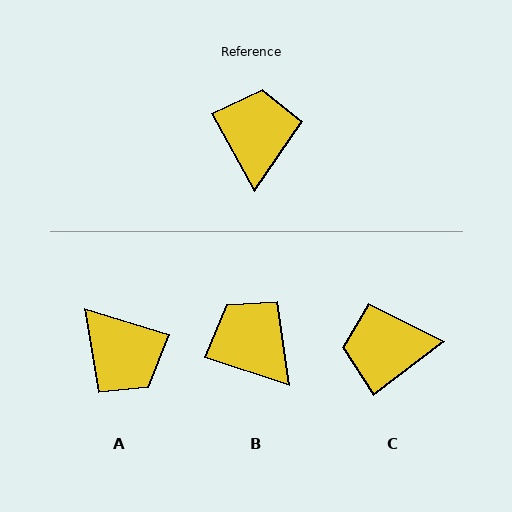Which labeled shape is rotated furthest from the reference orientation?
A, about 136 degrees away.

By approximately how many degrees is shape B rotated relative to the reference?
Approximately 43 degrees counter-clockwise.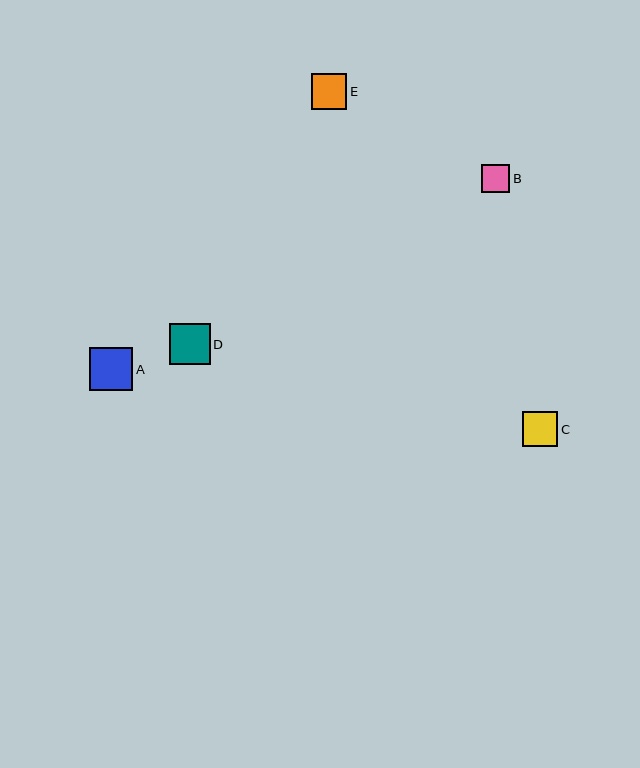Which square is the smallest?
Square B is the smallest with a size of approximately 28 pixels.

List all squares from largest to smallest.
From largest to smallest: A, D, E, C, B.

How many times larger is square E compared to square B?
Square E is approximately 1.3 times the size of square B.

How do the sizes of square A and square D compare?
Square A and square D are approximately the same size.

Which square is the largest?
Square A is the largest with a size of approximately 44 pixels.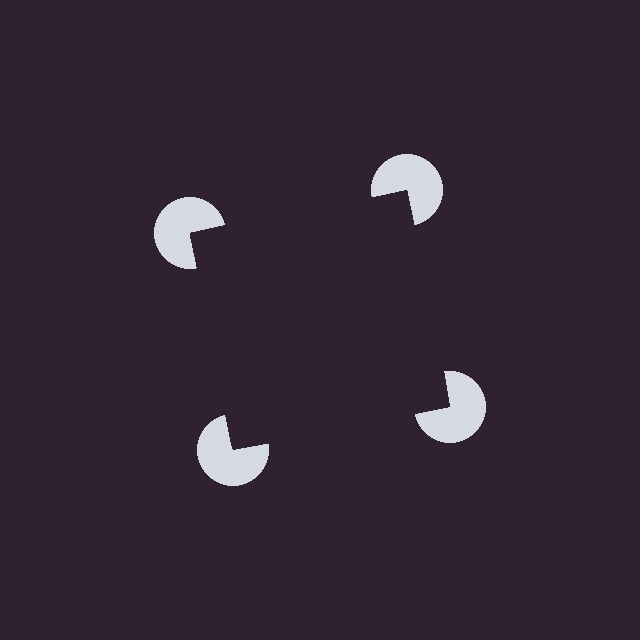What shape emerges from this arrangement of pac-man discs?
An illusory square — its edges are inferred from the aligned wedge cuts in the pac-man discs, not physically drawn.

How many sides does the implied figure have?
4 sides.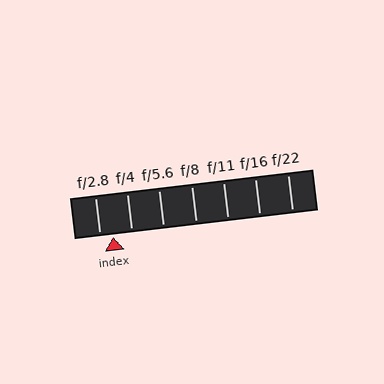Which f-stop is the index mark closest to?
The index mark is closest to f/2.8.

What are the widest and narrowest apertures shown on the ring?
The widest aperture shown is f/2.8 and the narrowest is f/22.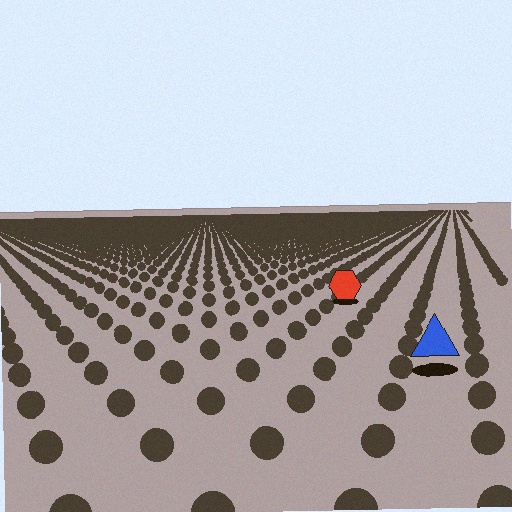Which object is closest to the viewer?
The blue triangle is closest. The texture marks near it are larger and more spread out.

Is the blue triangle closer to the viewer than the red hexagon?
Yes. The blue triangle is closer — you can tell from the texture gradient: the ground texture is coarser near it.